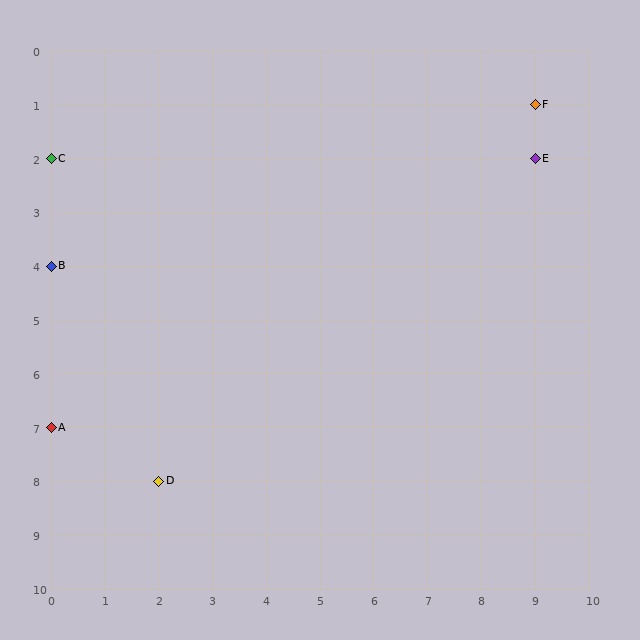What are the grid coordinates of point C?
Point C is at grid coordinates (0, 2).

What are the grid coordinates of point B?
Point B is at grid coordinates (0, 4).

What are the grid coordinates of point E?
Point E is at grid coordinates (9, 2).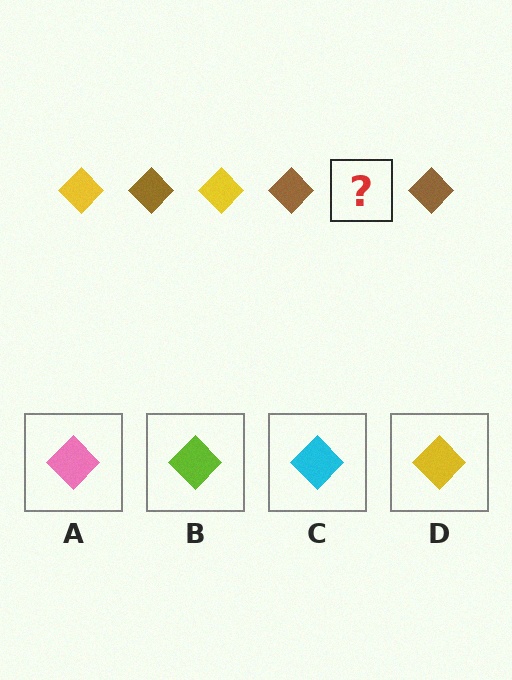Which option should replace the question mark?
Option D.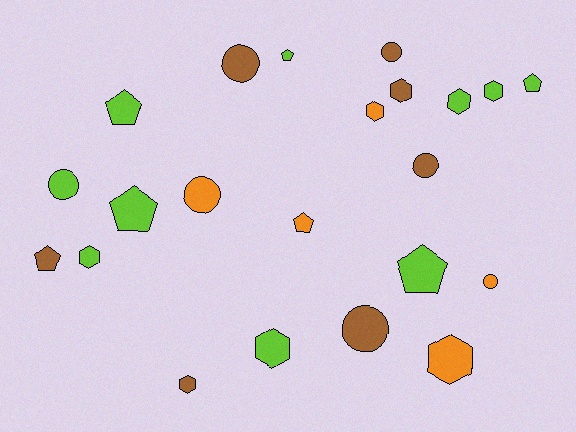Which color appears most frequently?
Lime, with 10 objects.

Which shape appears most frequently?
Hexagon, with 8 objects.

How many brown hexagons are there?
There are 2 brown hexagons.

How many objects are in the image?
There are 22 objects.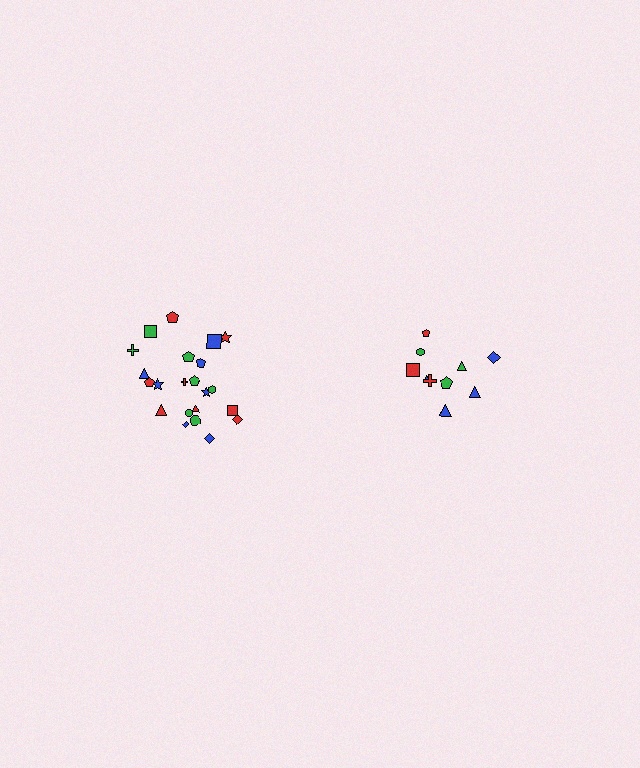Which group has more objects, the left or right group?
The left group.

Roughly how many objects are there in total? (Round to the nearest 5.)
Roughly 30 objects in total.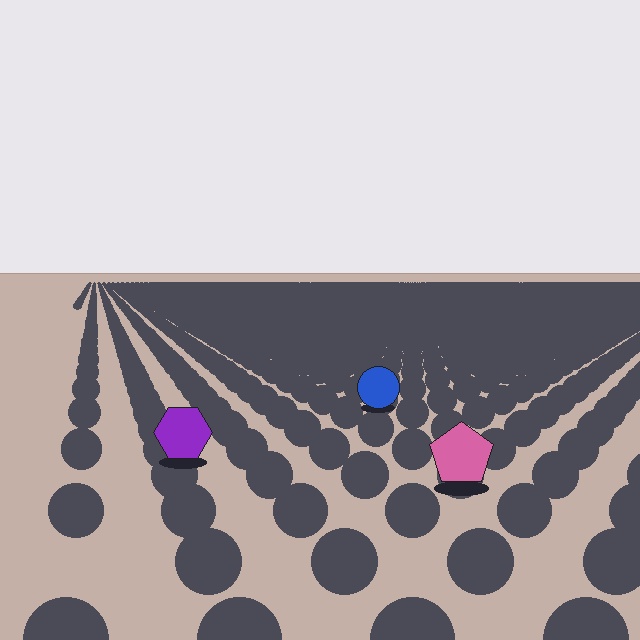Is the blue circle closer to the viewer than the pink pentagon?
No. The pink pentagon is closer — you can tell from the texture gradient: the ground texture is coarser near it.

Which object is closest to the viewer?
The pink pentagon is closest. The texture marks near it are larger and more spread out.